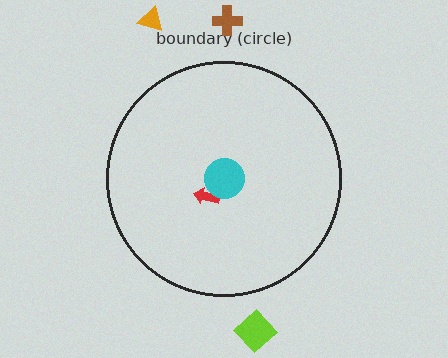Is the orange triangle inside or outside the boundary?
Outside.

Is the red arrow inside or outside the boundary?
Inside.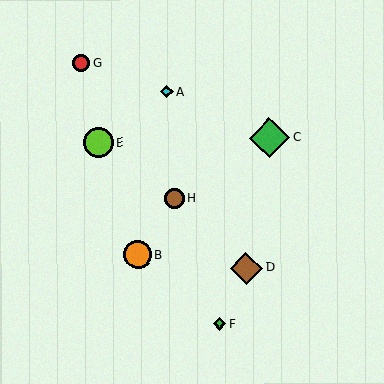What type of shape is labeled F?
Shape F is a green diamond.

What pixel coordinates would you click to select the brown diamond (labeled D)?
Click at (246, 268) to select the brown diamond D.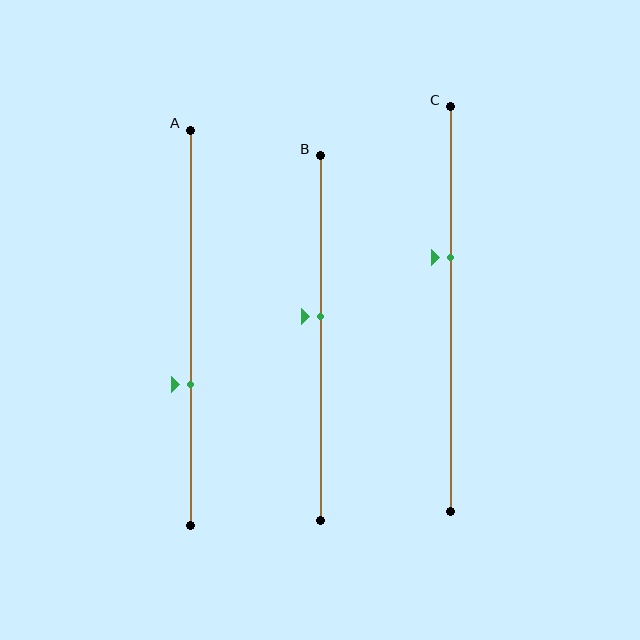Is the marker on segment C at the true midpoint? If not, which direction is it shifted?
No, the marker on segment C is shifted upward by about 13% of the segment length.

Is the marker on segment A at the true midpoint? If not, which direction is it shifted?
No, the marker on segment A is shifted downward by about 14% of the segment length.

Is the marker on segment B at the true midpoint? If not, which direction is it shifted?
No, the marker on segment B is shifted upward by about 6% of the segment length.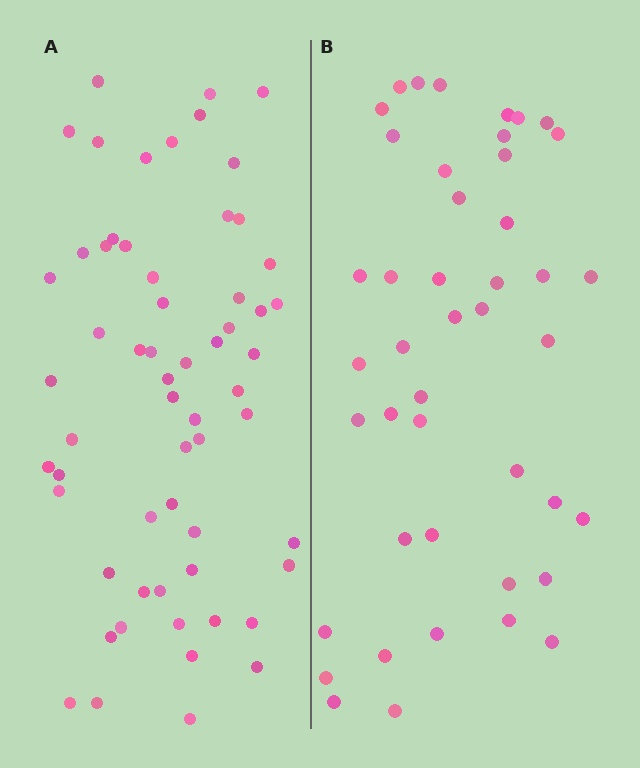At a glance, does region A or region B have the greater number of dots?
Region A (the left region) has more dots.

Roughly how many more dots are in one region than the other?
Region A has approximately 15 more dots than region B.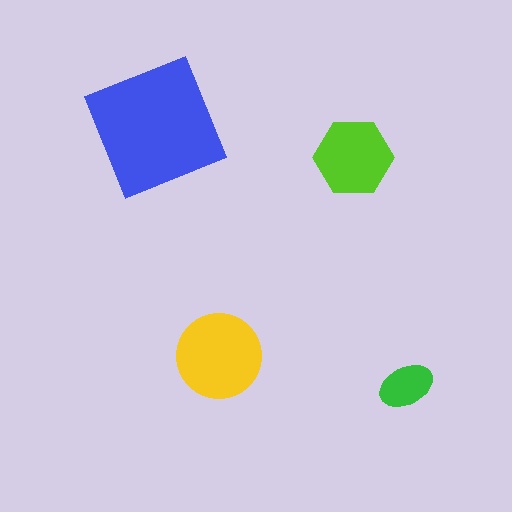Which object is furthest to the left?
The blue square is leftmost.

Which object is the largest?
The blue square.